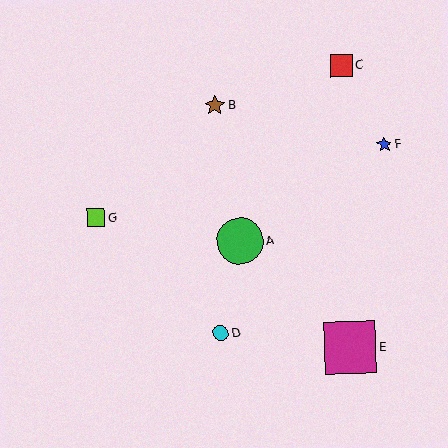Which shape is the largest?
The magenta square (labeled E) is the largest.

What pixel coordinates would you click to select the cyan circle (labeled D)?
Click at (221, 333) to select the cyan circle D.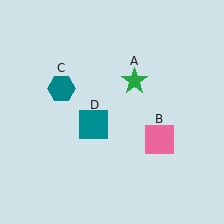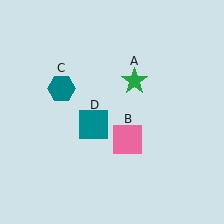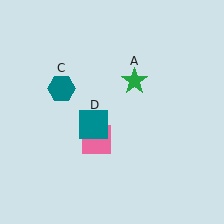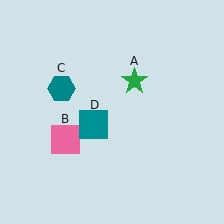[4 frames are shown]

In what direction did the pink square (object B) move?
The pink square (object B) moved left.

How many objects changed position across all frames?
1 object changed position: pink square (object B).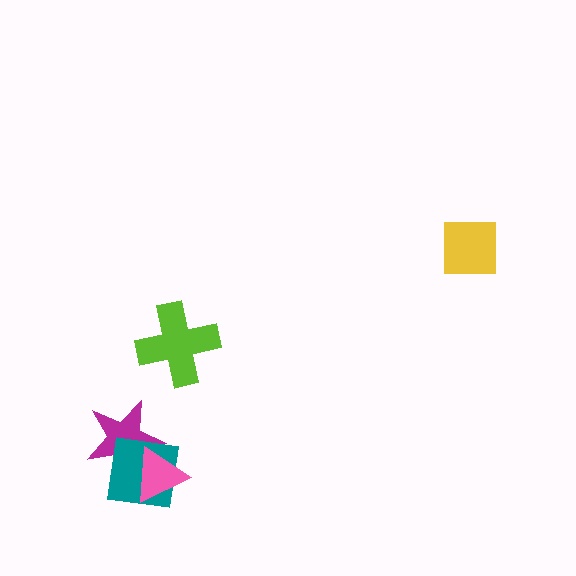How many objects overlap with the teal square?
2 objects overlap with the teal square.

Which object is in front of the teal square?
The pink triangle is in front of the teal square.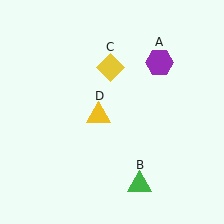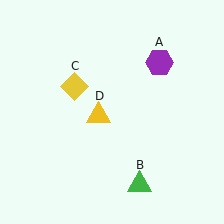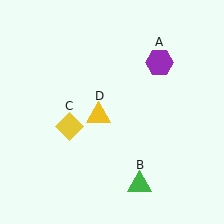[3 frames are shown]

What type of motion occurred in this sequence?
The yellow diamond (object C) rotated counterclockwise around the center of the scene.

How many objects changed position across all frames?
1 object changed position: yellow diamond (object C).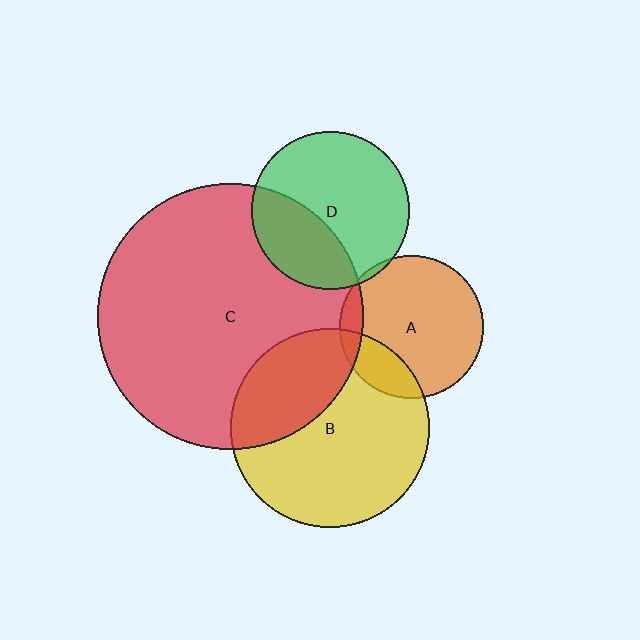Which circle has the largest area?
Circle C (red).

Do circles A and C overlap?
Yes.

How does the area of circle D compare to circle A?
Approximately 1.2 times.